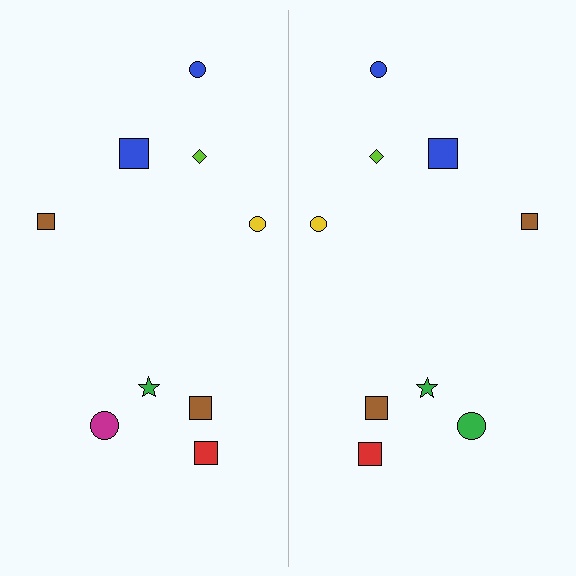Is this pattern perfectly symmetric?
No, the pattern is not perfectly symmetric. The green circle on the right side breaks the symmetry — its mirror counterpart is magenta.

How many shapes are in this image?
There are 18 shapes in this image.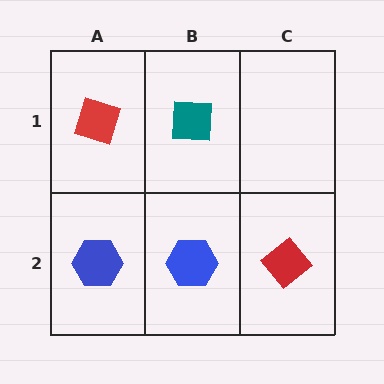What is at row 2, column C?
A red diamond.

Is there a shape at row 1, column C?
No, that cell is empty.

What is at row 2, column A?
A blue hexagon.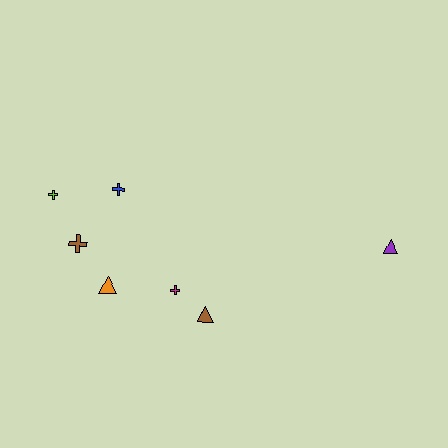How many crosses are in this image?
There are 4 crosses.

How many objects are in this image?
There are 7 objects.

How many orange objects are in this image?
There is 1 orange object.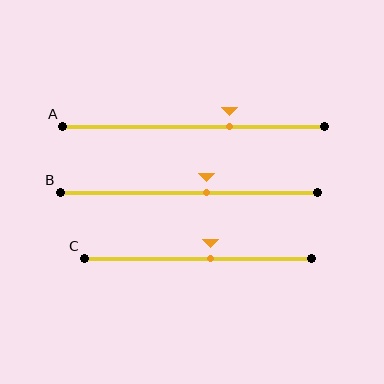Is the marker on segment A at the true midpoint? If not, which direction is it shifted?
No, the marker on segment A is shifted to the right by about 14% of the segment length.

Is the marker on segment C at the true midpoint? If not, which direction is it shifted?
No, the marker on segment C is shifted to the right by about 6% of the segment length.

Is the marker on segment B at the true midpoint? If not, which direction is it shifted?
No, the marker on segment B is shifted to the right by about 7% of the segment length.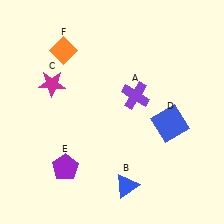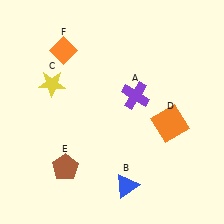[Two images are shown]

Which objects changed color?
C changed from magenta to yellow. D changed from blue to orange. E changed from purple to brown.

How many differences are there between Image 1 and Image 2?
There are 3 differences between the two images.